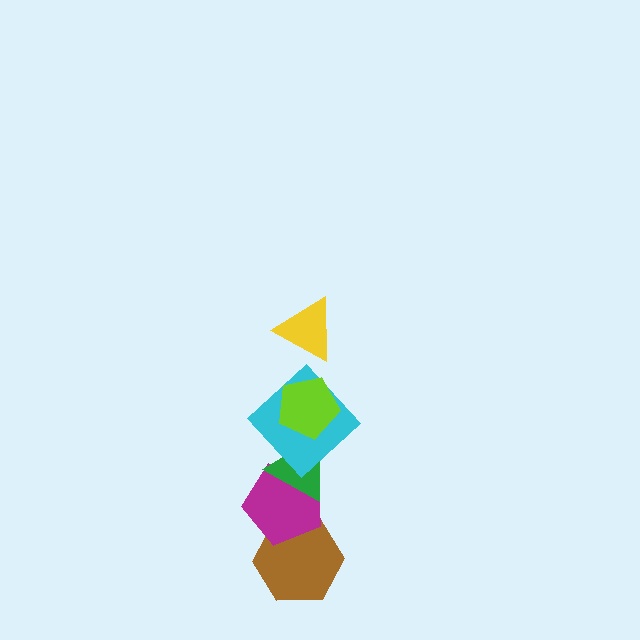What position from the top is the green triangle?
The green triangle is 4th from the top.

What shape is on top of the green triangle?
The cyan diamond is on top of the green triangle.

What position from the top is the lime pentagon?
The lime pentagon is 2nd from the top.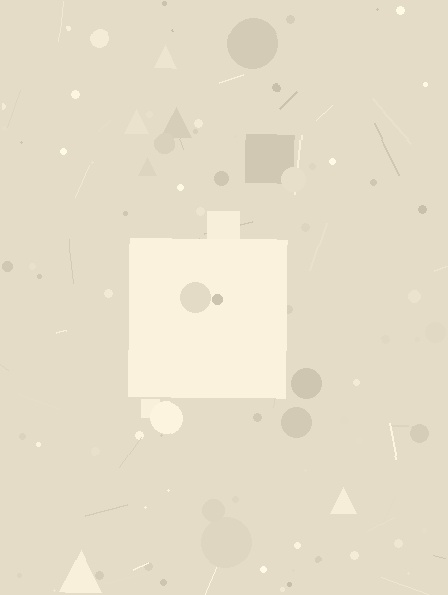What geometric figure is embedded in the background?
A square is embedded in the background.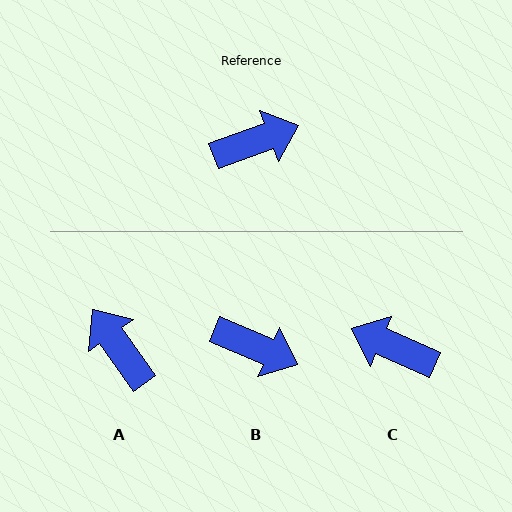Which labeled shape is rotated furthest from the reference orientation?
C, about 136 degrees away.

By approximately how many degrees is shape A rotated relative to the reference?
Approximately 105 degrees counter-clockwise.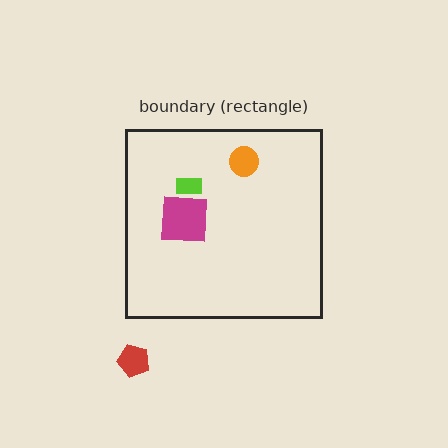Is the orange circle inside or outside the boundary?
Inside.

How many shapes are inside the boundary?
3 inside, 1 outside.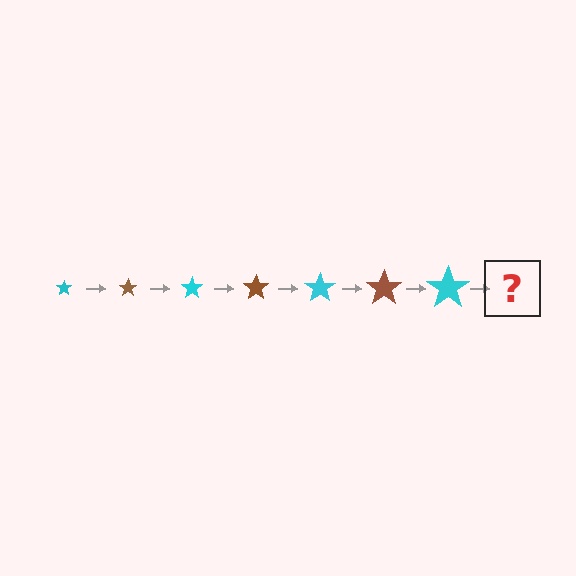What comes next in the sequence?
The next element should be a brown star, larger than the previous one.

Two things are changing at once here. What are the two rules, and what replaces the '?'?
The two rules are that the star grows larger each step and the color cycles through cyan and brown. The '?' should be a brown star, larger than the previous one.